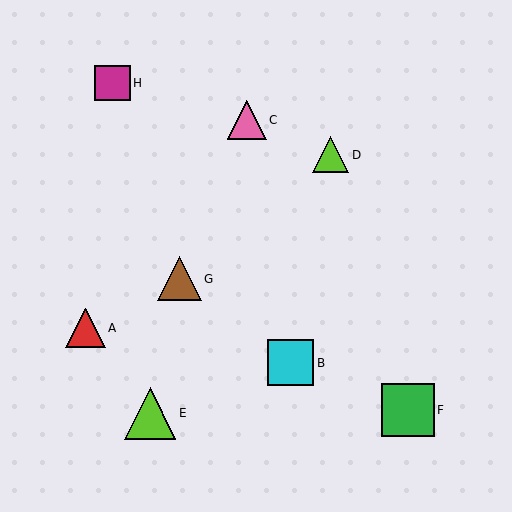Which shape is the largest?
The green square (labeled F) is the largest.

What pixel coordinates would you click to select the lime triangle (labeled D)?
Click at (331, 155) to select the lime triangle D.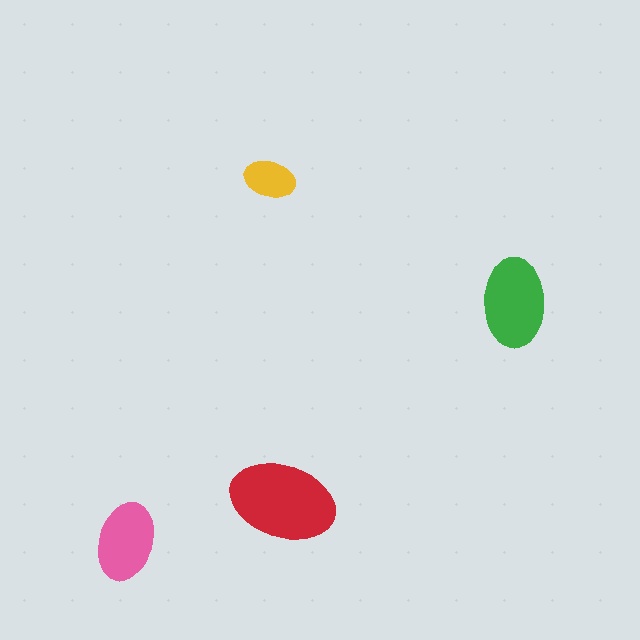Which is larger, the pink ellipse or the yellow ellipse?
The pink one.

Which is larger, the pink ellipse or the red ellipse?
The red one.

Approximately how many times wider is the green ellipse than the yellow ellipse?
About 1.5 times wider.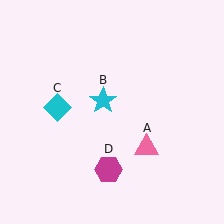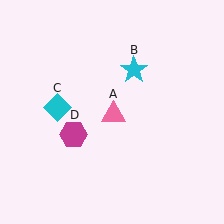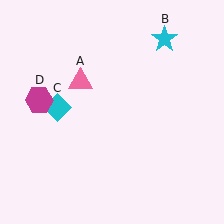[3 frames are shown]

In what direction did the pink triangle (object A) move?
The pink triangle (object A) moved up and to the left.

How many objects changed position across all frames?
3 objects changed position: pink triangle (object A), cyan star (object B), magenta hexagon (object D).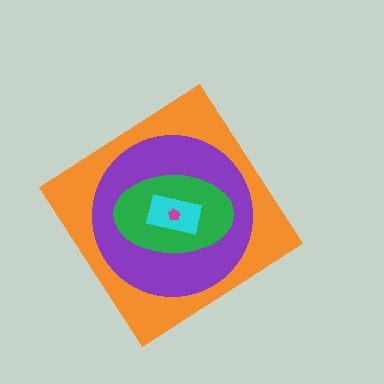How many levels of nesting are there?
5.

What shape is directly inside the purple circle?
The green ellipse.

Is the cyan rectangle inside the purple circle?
Yes.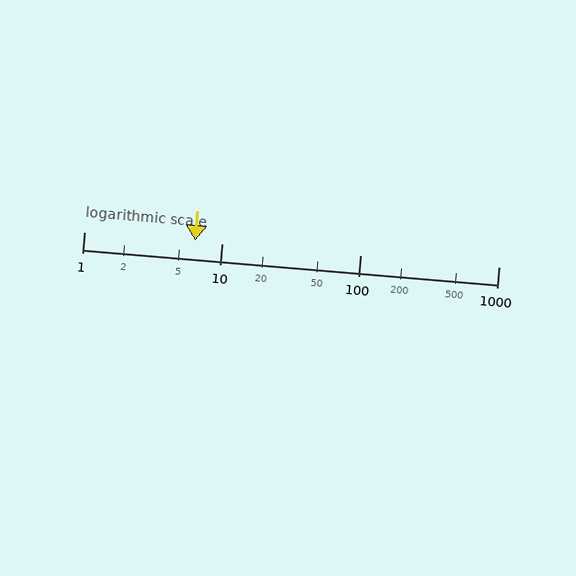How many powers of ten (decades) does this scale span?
The scale spans 3 decades, from 1 to 1000.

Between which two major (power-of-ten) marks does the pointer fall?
The pointer is between 1 and 10.